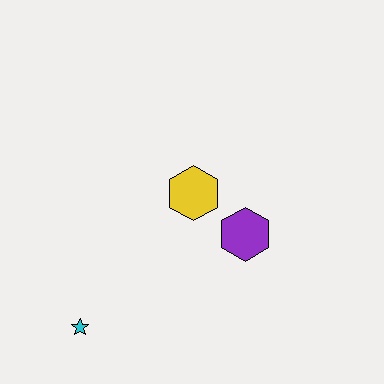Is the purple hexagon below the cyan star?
No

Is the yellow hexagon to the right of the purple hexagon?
No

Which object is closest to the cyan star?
The yellow hexagon is closest to the cyan star.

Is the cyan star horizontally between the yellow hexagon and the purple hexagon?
No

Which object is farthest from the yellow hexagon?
The cyan star is farthest from the yellow hexagon.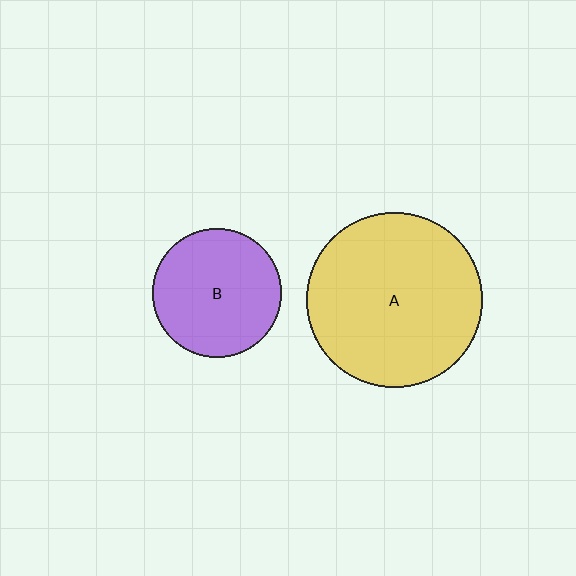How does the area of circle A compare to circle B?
Approximately 1.9 times.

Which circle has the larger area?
Circle A (yellow).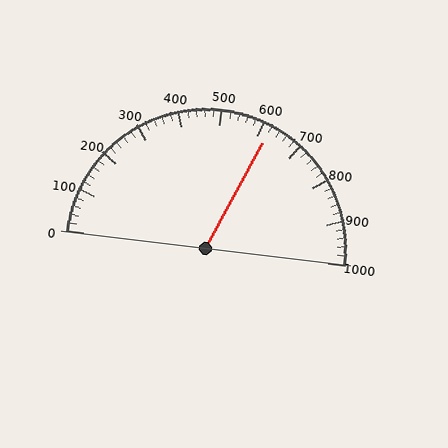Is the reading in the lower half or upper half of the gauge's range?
The reading is in the upper half of the range (0 to 1000).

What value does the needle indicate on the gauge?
The needle indicates approximately 620.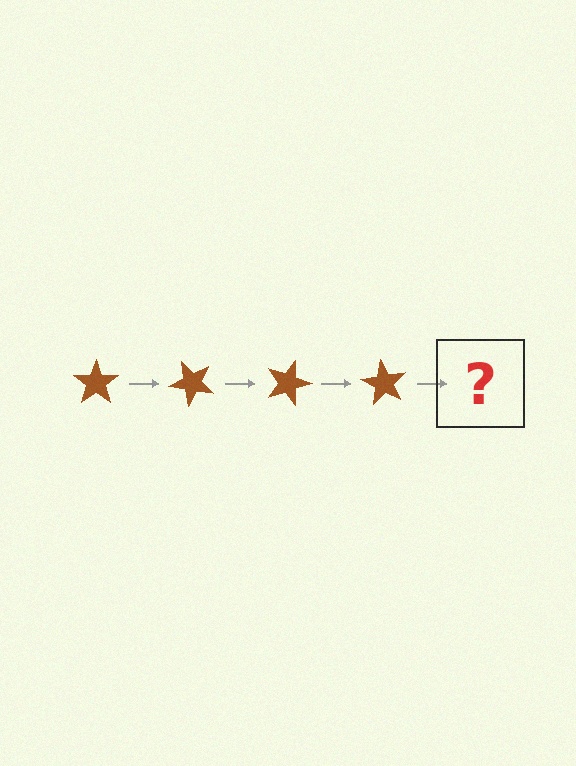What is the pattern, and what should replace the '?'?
The pattern is that the star rotates 45 degrees each step. The '?' should be a brown star rotated 180 degrees.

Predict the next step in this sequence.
The next step is a brown star rotated 180 degrees.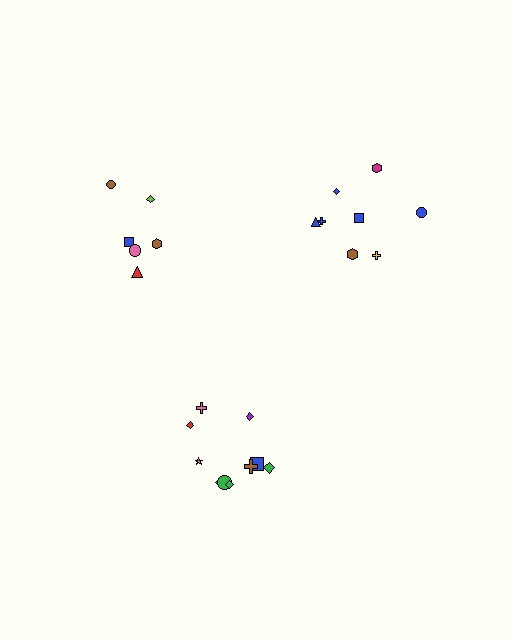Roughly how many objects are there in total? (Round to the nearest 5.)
Roughly 25 objects in total.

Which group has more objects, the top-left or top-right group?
The top-right group.